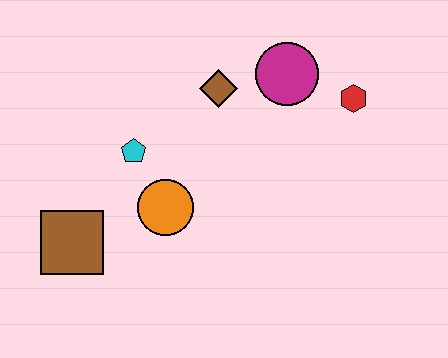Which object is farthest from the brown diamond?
The brown square is farthest from the brown diamond.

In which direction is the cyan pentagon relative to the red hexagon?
The cyan pentagon is to the left of the red hexagon.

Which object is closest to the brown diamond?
The magenta circle is closest to the brown diamond.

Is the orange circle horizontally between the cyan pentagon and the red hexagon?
Yes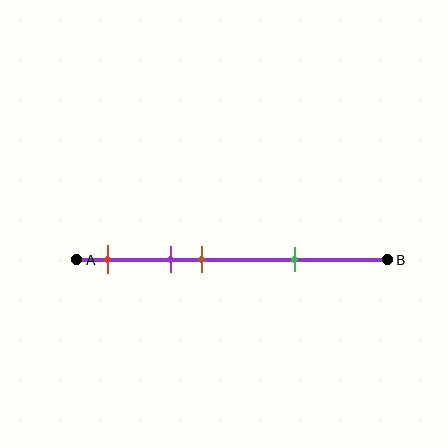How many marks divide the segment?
There are 4 marks dividing the segment.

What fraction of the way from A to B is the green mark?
The green mark is approximately 70% (0.7) of the way from A to B.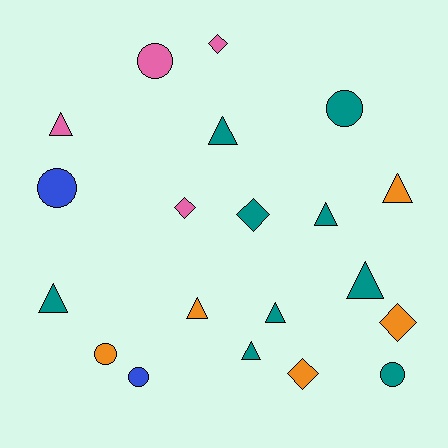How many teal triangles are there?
There are 6 teal triangles.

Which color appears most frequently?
Teal, with 9 objects.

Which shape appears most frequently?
Triangle, with 9 objects.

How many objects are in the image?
There are 20 objects.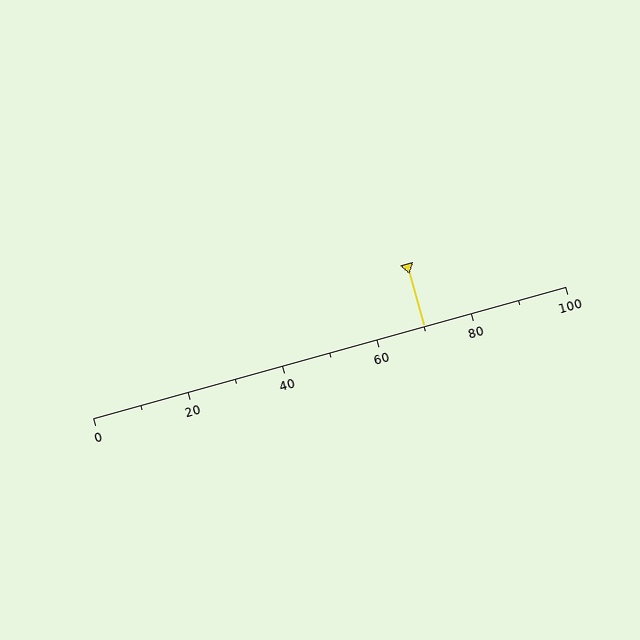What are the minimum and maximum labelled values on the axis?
The axis runs from 0 to 100.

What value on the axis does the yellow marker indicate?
The marker indicates approximately 70.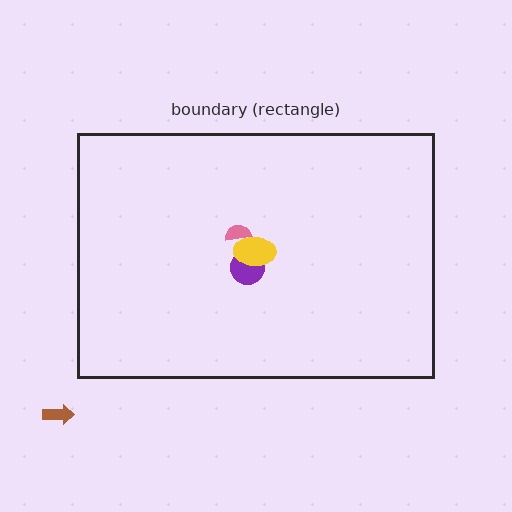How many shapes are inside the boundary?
3 inside, 1 outside.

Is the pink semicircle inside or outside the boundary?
Inside.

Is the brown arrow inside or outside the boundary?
Outside.